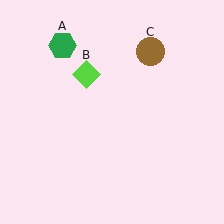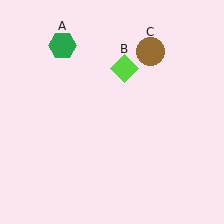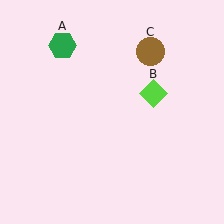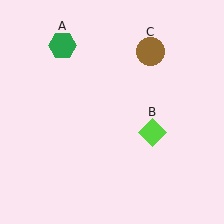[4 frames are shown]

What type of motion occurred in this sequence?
The lime diamond (object B) rotated clockwise around the center of the scene.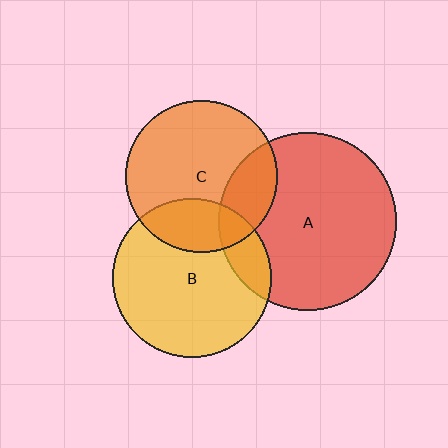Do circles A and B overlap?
Yes.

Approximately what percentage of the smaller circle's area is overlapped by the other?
Approximately 15%.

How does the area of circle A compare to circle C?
Approximately 1.4 times.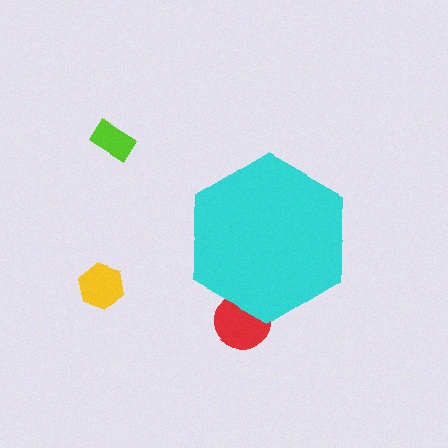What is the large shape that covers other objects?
A cyan hexagon.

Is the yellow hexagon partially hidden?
No, the yellow hexagon is fully visible.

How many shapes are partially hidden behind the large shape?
1 shape is partially hidden.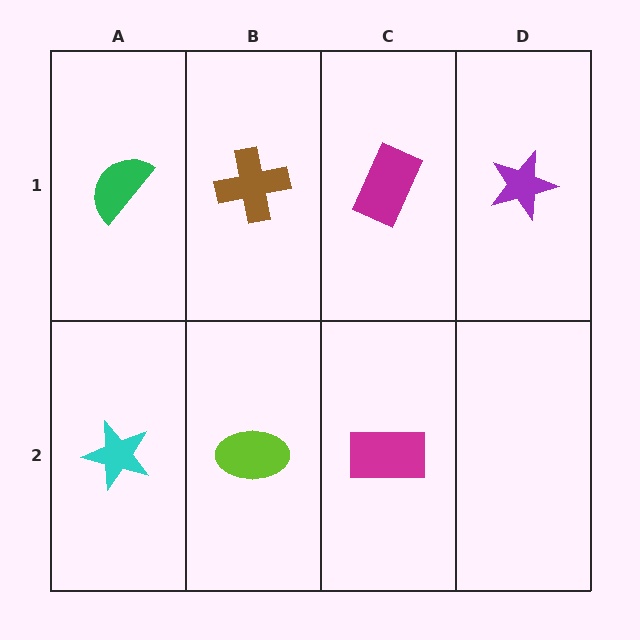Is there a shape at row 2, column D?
No, that cell is empty.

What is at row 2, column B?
A lime ellipse.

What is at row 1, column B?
A brown cross.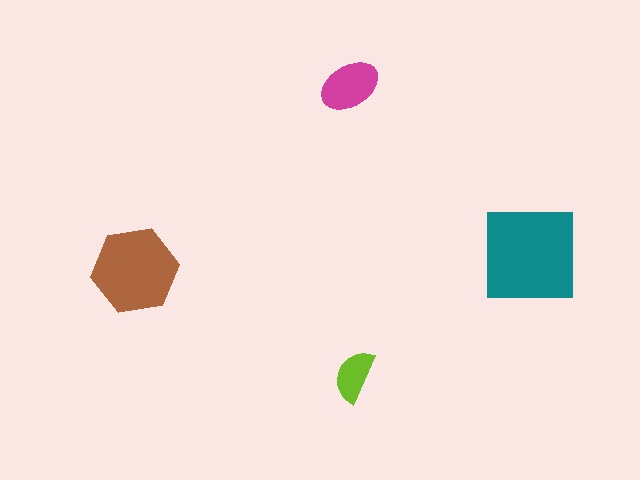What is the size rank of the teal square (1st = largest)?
1st.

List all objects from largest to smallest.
The teal square, the brown hexagon, the magenta ellipse, the lime semicircle.